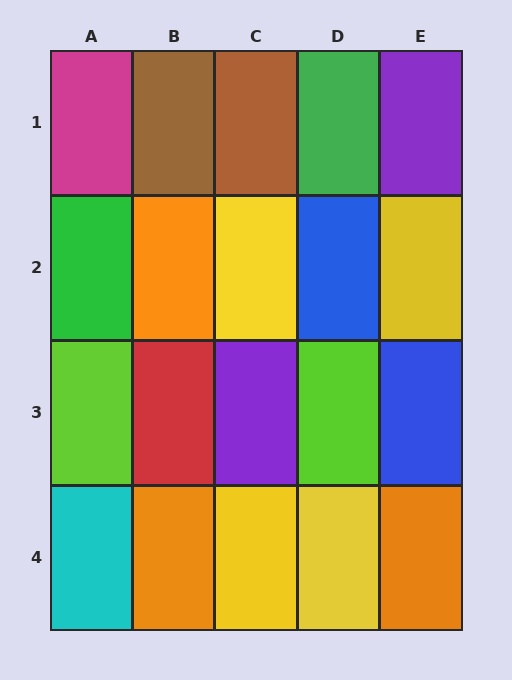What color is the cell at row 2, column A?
Green.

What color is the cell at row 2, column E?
Yellow.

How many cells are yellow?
4 cells are yellow.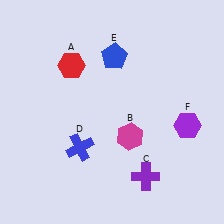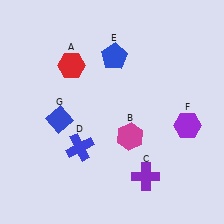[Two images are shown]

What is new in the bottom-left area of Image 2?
A blue diamond (G) was added in the bottom-left area of Image 2.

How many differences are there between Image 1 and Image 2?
There is 1 difference between the two images.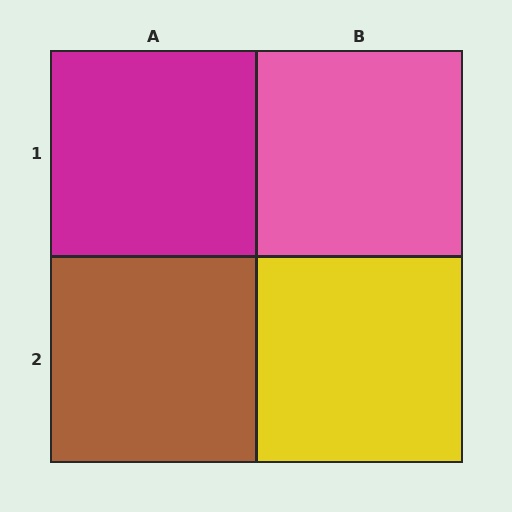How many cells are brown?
1 cell is brown.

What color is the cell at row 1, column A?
Magenta.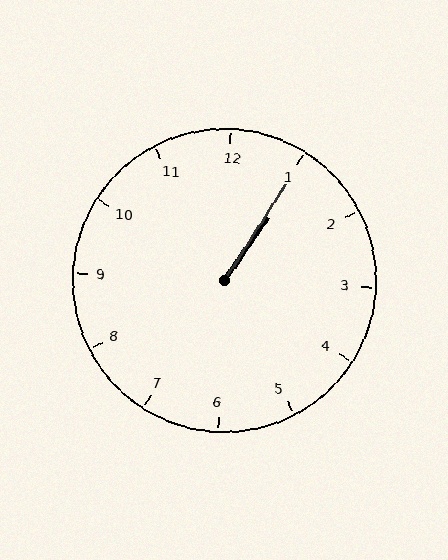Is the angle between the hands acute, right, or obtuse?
It is acute.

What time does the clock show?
1:05.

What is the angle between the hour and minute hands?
Approximately 2 degrees.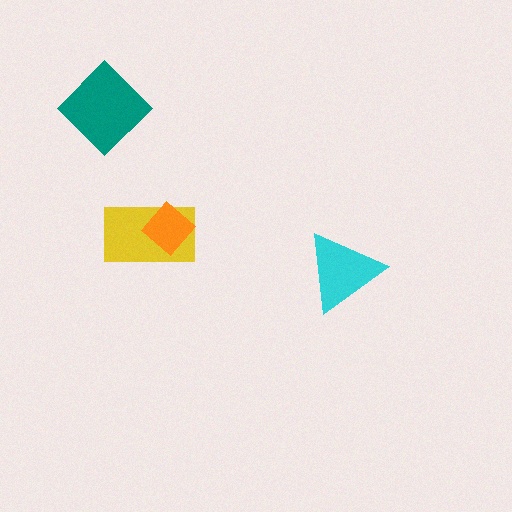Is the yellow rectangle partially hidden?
Yes, it is partially covered by another shape.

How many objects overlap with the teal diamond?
0 objects overlap with the teal diamond.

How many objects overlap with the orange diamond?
1 object overlaps with the orange diamond.